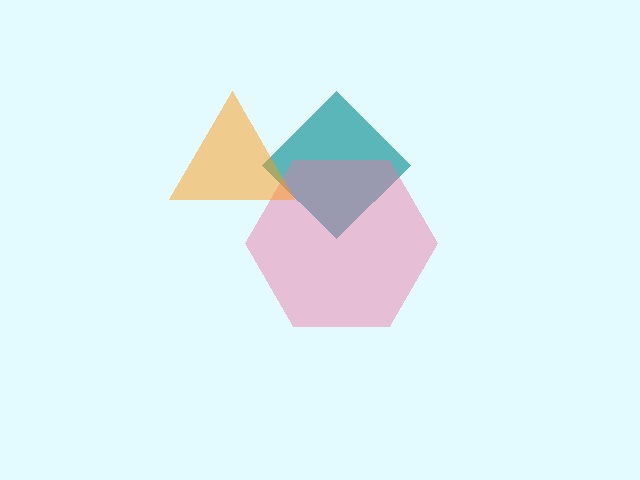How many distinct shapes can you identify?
There are 3 distinct shapes: a teal diamond, a pink hexagon, an orange triangle.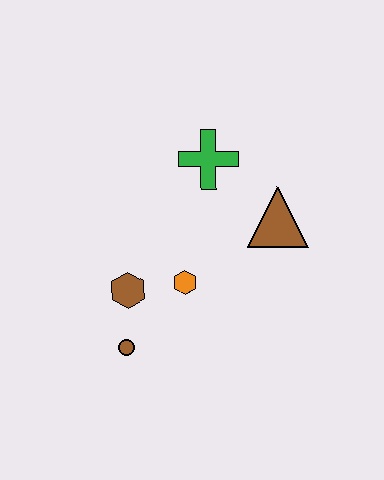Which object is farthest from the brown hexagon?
The brown triangle is farthest from the brown hexagon.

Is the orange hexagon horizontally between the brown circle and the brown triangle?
Yes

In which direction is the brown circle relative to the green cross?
The brown circle is below the green cross.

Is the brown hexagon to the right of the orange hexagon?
No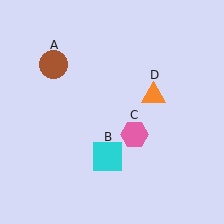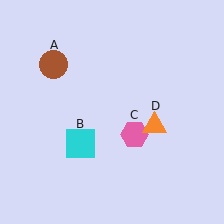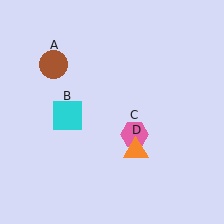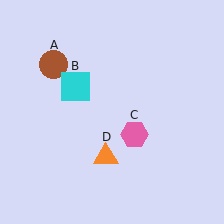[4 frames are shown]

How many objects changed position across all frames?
2 objects changed position: cyan square (object B), orange triangle (object D).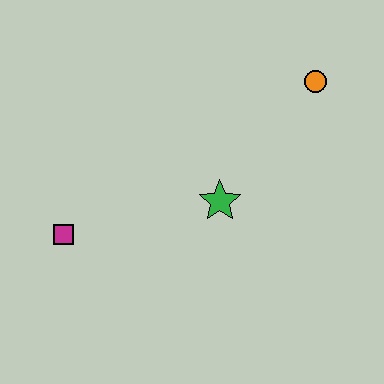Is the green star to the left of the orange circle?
Yes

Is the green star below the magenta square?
No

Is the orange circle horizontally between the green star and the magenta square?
No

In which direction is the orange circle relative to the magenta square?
The orange circle is to the right of the magenta square.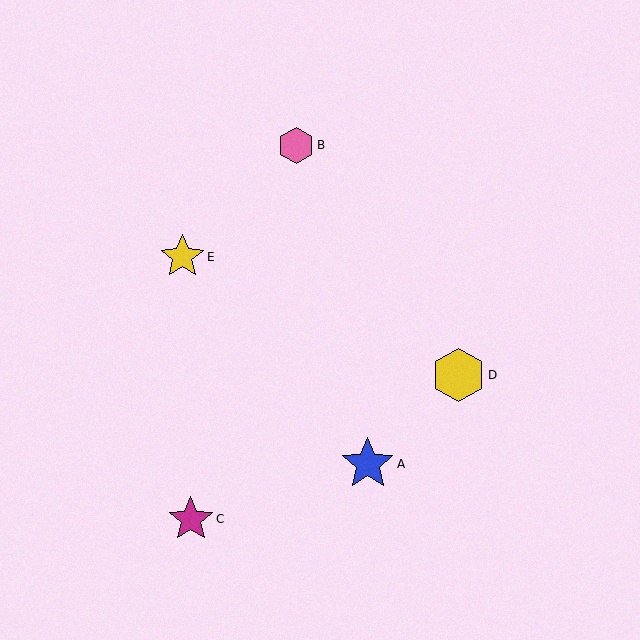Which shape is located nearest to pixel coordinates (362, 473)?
The blue star (labeled A) at (368, 464) is nearest to that location.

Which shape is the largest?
The yellow hexagon (labeled D) is the largest.